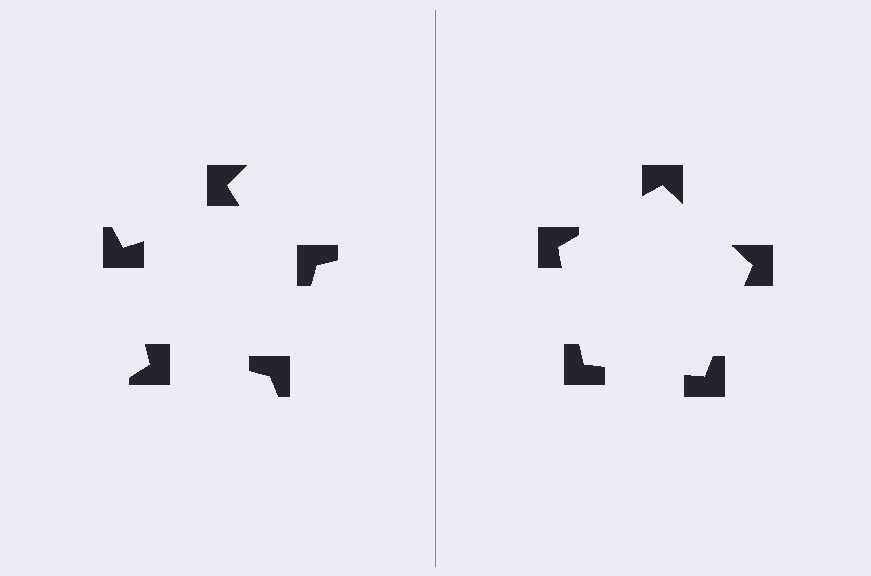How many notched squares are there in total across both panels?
10 — 5 on each side.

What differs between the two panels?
The notched squares are positioned identically on both sides; only the wedge orientations differ. On the right they align to a pentagon; on the left they are misaligned.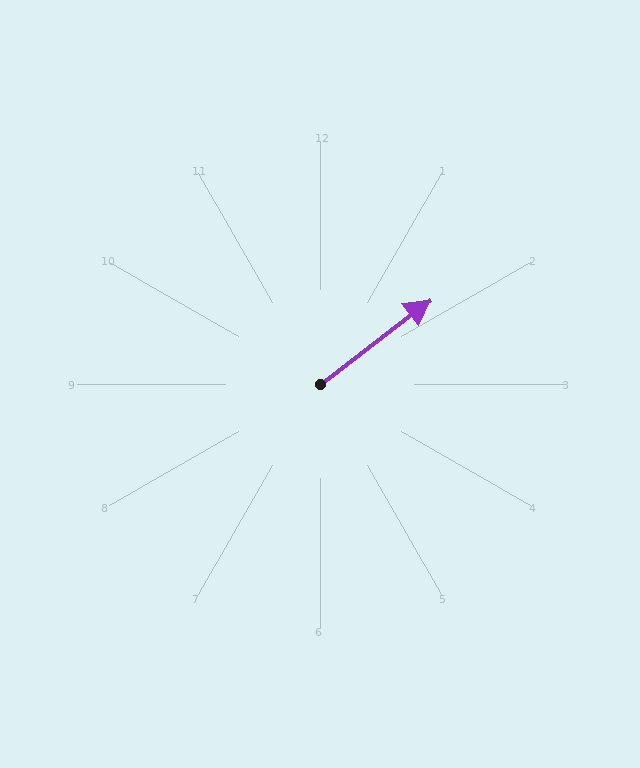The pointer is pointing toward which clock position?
Roughly 2 o'clock.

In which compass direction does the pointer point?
Northeast.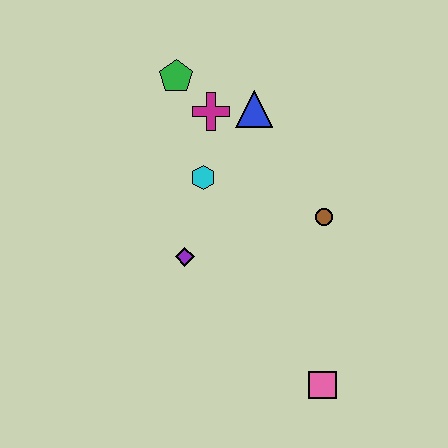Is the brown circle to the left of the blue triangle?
No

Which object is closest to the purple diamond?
The cyan hexagon is closest to the purple diamond.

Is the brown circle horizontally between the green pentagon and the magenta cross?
No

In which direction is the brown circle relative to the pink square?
The brown circle is above the pink square.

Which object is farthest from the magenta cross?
The pink square is farthest from the magenta cross.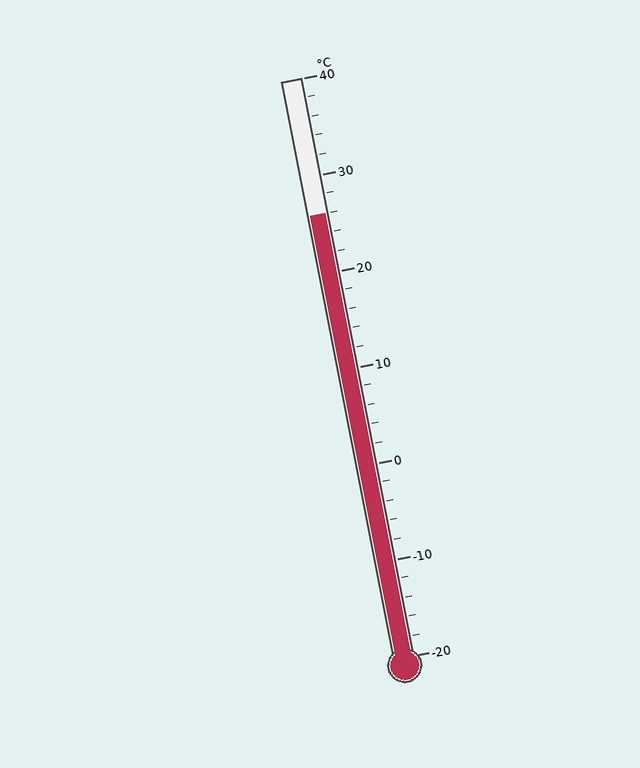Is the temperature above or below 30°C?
The temperature is below 30°C.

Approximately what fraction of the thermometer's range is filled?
The thermometer is filled to approximately 75% of its range.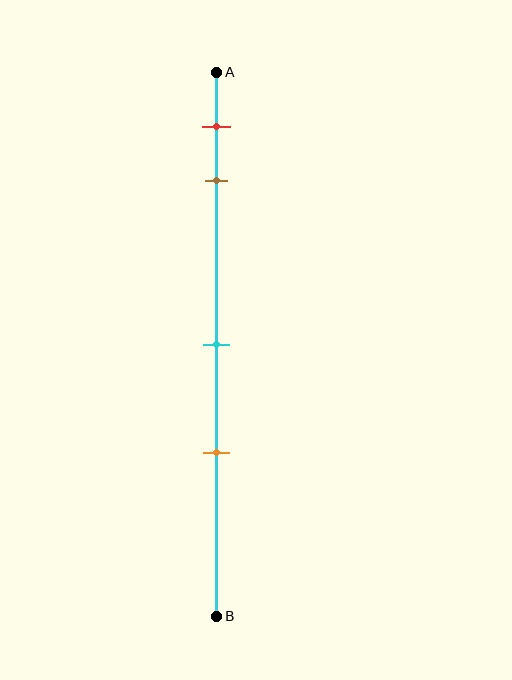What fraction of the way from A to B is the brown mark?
The brown mark is approximately 20% (0.2) of the way from A to B.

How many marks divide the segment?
There are 4 marks dividing the segment.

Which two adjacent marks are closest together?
The red and brown marks are the closest adjacent pair.